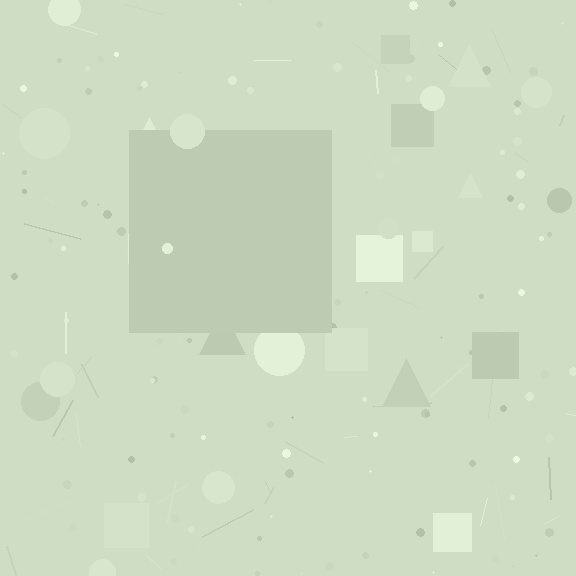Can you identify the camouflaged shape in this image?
The camouflaged shape is a square.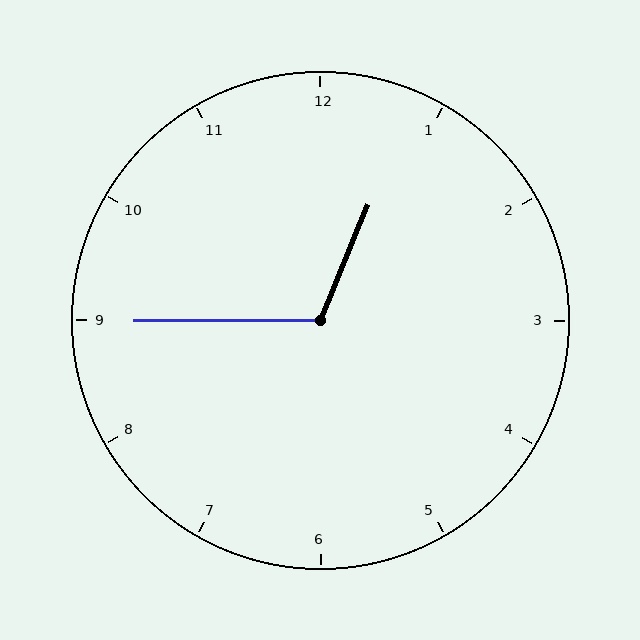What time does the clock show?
12:45.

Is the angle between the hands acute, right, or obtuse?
It is obtuse.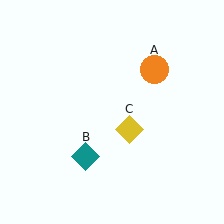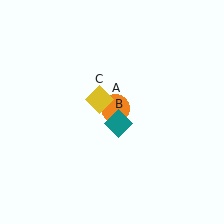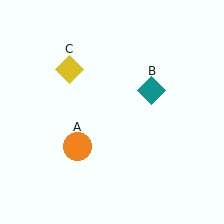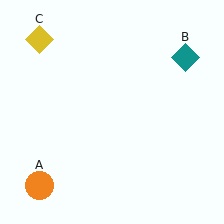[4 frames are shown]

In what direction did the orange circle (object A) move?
The orange circle (object A) moved down and to the left.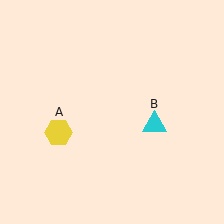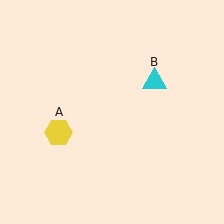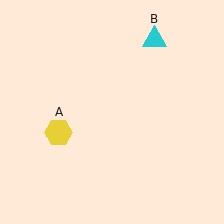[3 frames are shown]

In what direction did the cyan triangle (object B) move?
The cyan triangle (object B) moved up.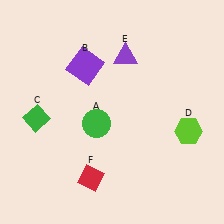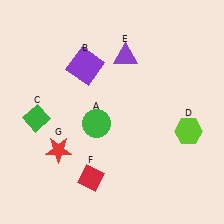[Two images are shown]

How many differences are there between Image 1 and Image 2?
There is 1 difference between the two images.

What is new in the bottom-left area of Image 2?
A red star (G) was added in the bottom-left area of Image 2.